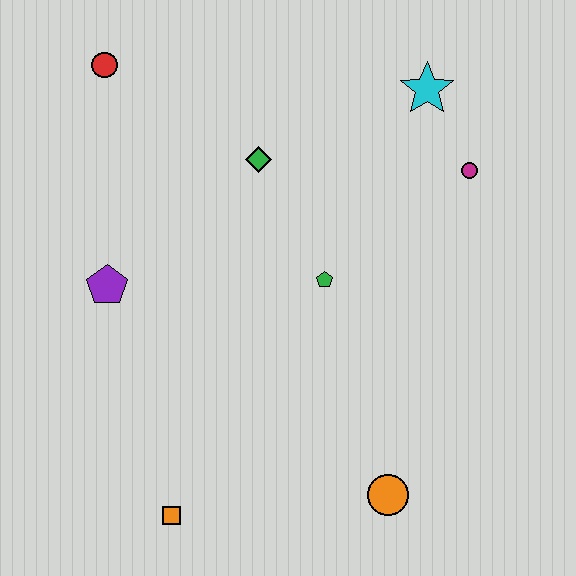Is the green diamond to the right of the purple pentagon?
Yes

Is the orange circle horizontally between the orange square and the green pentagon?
No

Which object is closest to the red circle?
The green diamond is closest to the red circle.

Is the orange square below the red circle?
Yes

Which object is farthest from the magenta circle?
The orange square is farthest from the magenta circle.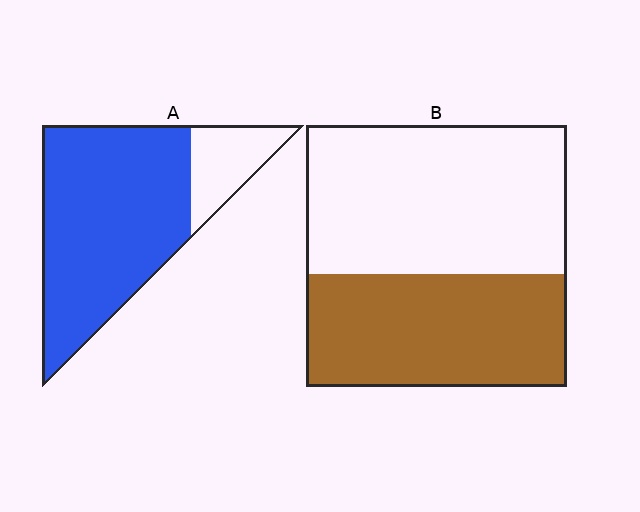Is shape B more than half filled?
No.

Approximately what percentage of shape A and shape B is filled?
A is approximately 80% and B is approximately 45%.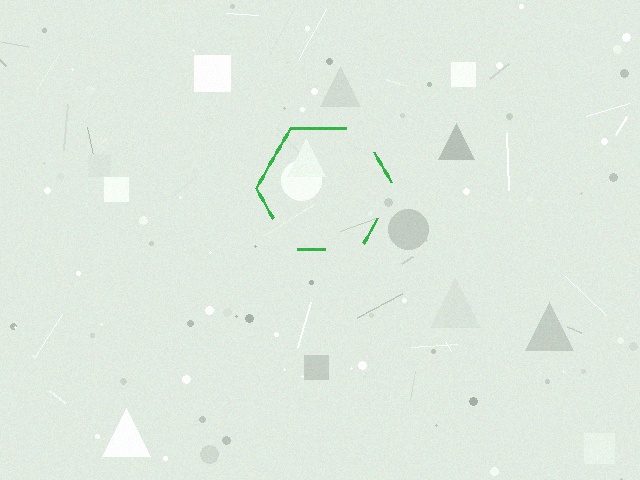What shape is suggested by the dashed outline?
The dashed outline suggests a hexagon.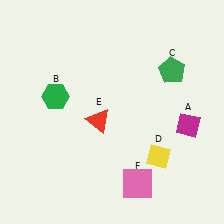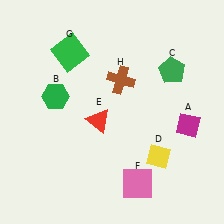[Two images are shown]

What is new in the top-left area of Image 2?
A green square (G) was added in the top-left area of Image 2.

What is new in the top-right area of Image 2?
A brown cross (H) was added in the top-right area of Image 2.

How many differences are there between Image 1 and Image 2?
There are 2 differences between the two images.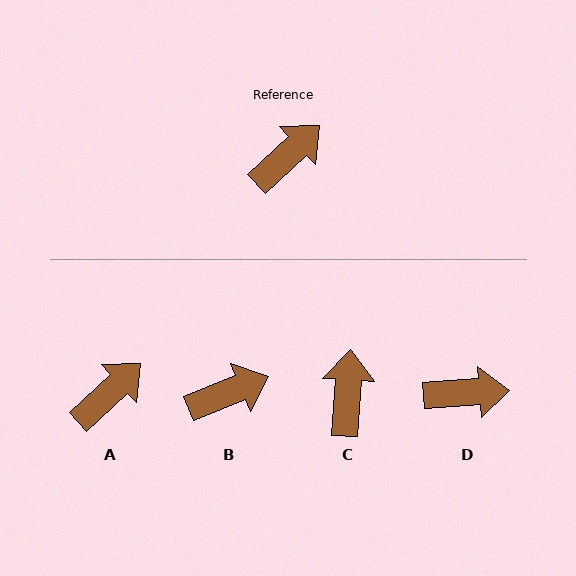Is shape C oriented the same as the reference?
No, it is off by about 43 degrees.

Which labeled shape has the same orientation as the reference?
A.